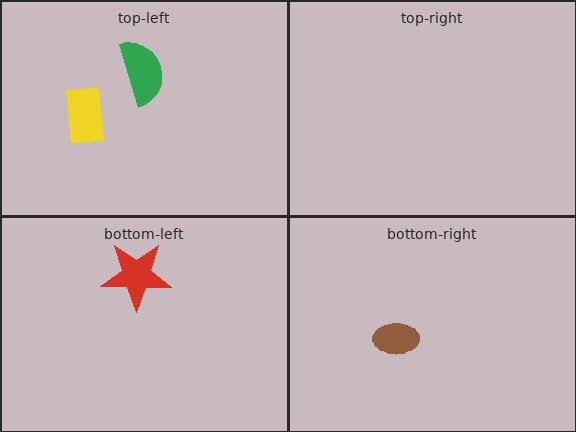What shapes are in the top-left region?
The green semicircle, the yellow rectangle.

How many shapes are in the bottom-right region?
1.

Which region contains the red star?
The bottom-left region.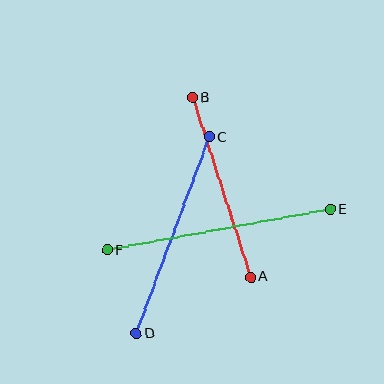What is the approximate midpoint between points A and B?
The midpoint is at approximately (222, 187) pixels.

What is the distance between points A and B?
The distance is approximately 188 pixels.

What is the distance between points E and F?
The distance is approximately 226 pixels.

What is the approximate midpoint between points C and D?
The midpoint is at approximately (173, 235) pixels.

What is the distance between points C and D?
The distance is approximately 210 pixels.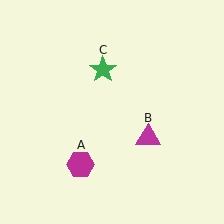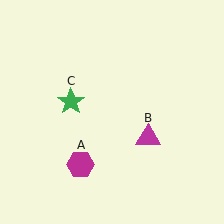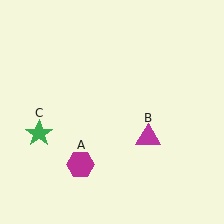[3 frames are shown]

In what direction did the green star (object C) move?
The green star (object C) moved down and to the left.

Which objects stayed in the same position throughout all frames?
Magenta hexagon (object A) and magenta triangle (object B) remained stationary.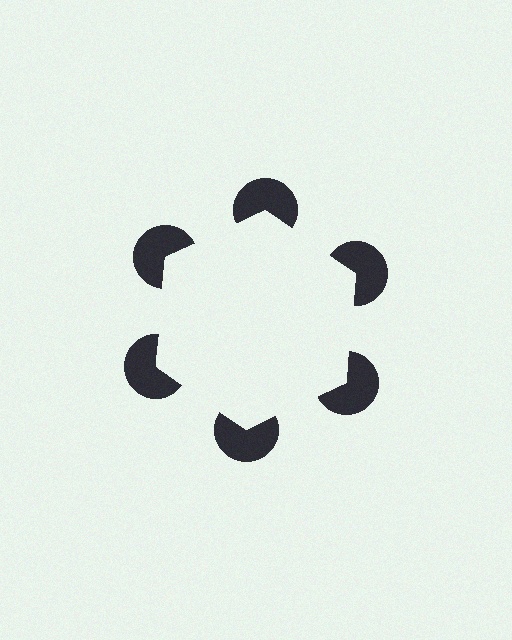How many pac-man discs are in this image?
There are 6 — one at each vertex of the illusory hexagon.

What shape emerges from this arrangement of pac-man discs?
An illusory hexagon — its edges are inferred from the aligned wedge cuts in the pac-man discs, not physically drawn.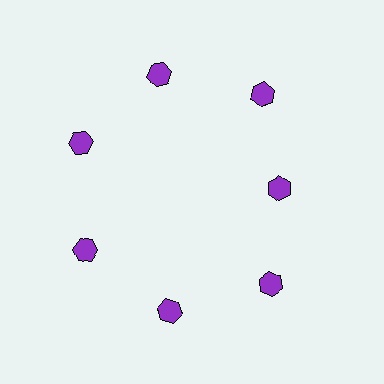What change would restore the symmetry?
The symmetry would be restored by moving it outward, back onto the ring so that all 7 hexagons sit at equal angles and equal distance from the center.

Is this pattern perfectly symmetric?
No. The 7 purple hexagons are arranged in a ring, but one element near the 3 o'clock position is pulled inward toward the center, breaking the 7-fold rotational symmetry.